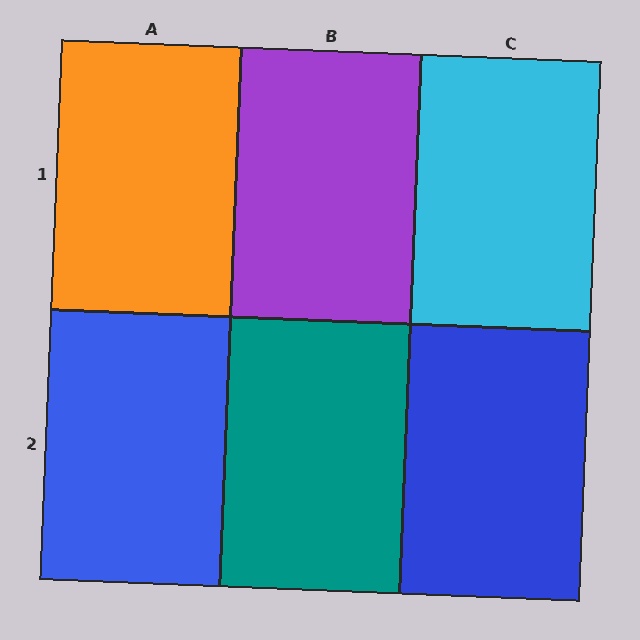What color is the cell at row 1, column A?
Orange.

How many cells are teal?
1 cell is teal.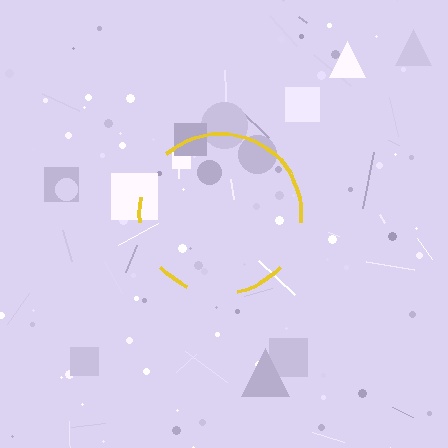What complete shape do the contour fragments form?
The contour fragments form a circle.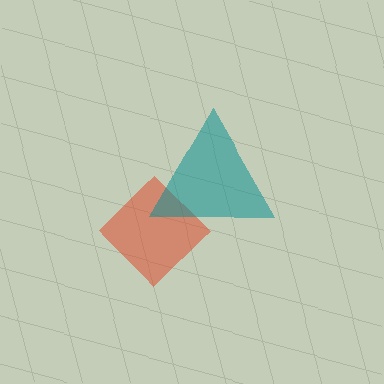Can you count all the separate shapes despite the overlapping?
Yes, there are 2 separate shapes.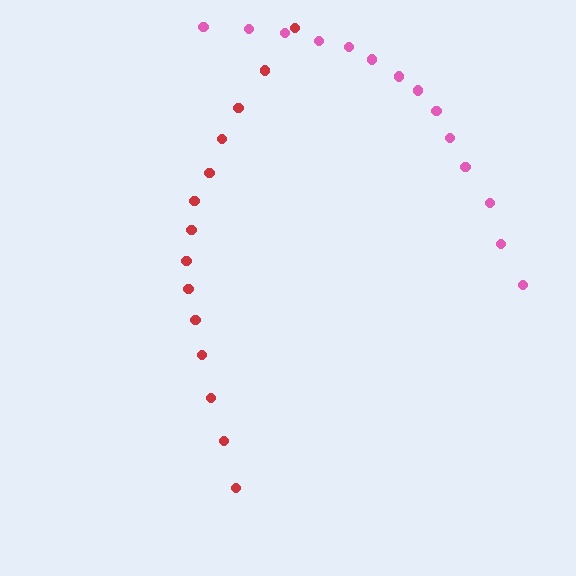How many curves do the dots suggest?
There are 2 distinct paths.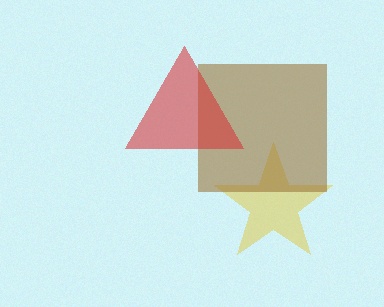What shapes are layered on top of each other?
The layered shapes are: a yellow star, a brown square, a red triangle.